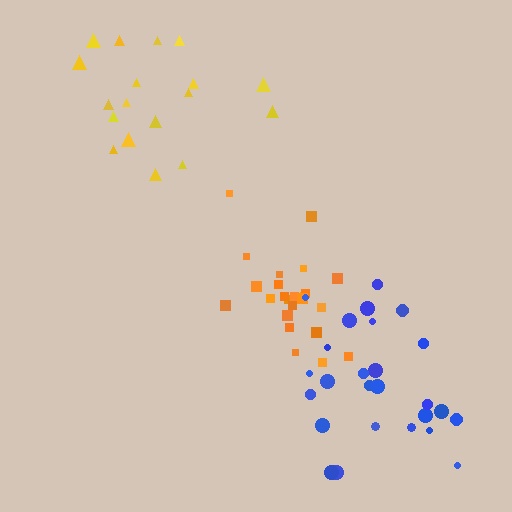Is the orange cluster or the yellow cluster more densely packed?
Orange.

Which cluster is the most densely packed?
Orange.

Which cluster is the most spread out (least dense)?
Yellow.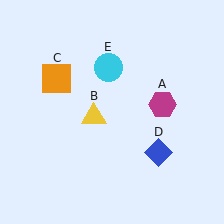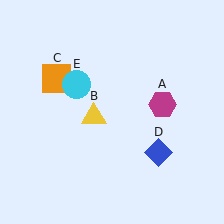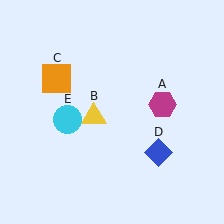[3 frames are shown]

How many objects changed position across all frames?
1 object changed position: cyan circle (object E).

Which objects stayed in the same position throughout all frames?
Magenta hexagon (object A) and yellow triangle (object B) and orange square (object C) and blue diamond (object D) remained stationary.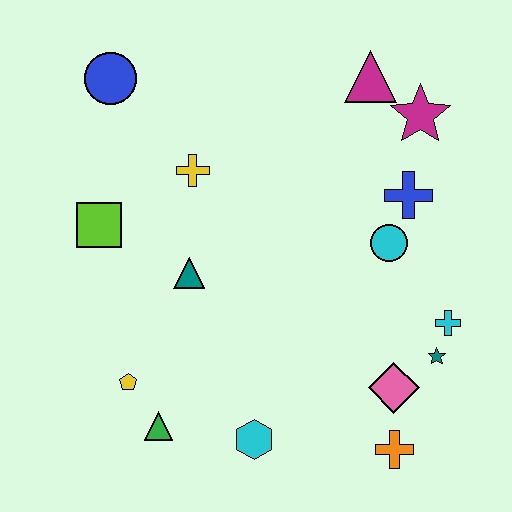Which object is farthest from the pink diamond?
The blue circle is farthest from the pink diamond.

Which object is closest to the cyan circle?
The blue cross is closest to the cyan circle.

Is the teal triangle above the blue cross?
No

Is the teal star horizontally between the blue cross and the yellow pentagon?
No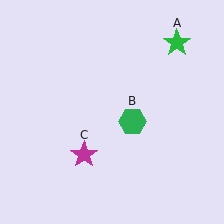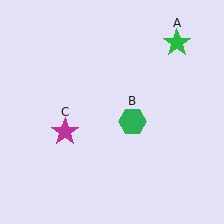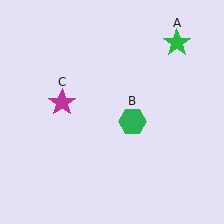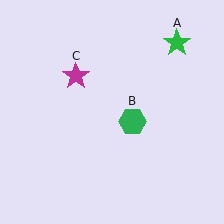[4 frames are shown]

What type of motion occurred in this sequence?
The magenta star (object C) rotated clockwise around the center of the scene.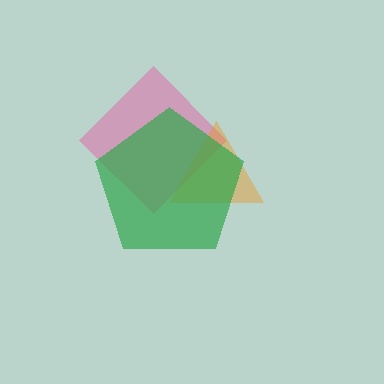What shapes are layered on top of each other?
The layered shapes are: a pink diamond, an orange triangle, a green pentagon.